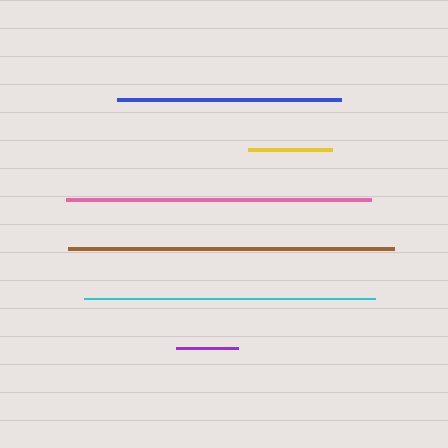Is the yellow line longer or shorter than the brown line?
The brown line is longer than the yellow line.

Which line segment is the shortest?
The purple line is the shortest at approximately 62 pixels.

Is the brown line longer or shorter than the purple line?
The brown line is longer than the purple line.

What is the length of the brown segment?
The brown segment is approximately 326 pixels long.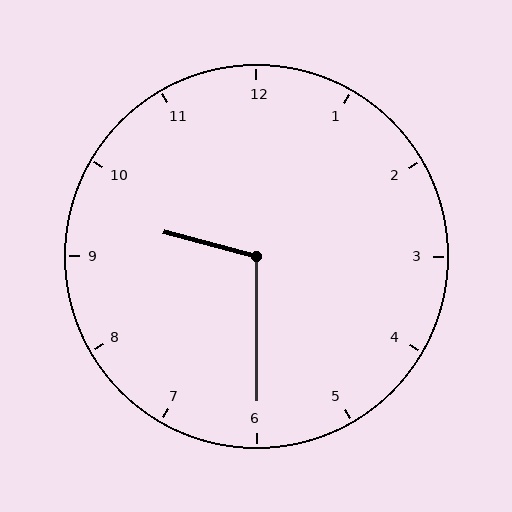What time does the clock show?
9:30.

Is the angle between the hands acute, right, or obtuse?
It is obtuse.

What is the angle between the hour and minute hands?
Approximately 105 degrees.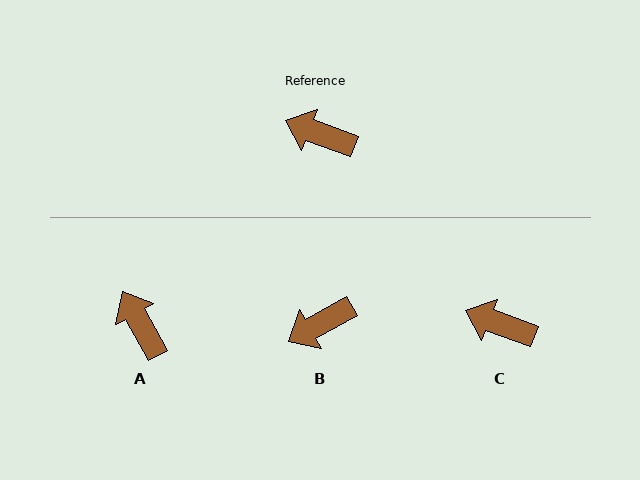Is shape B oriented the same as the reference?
No, it is off by about 50 degrees.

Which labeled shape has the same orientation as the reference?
C.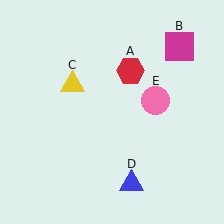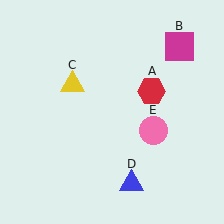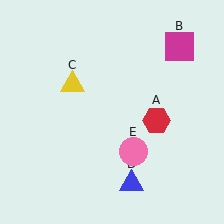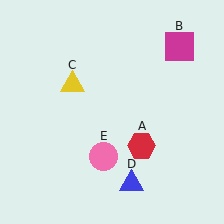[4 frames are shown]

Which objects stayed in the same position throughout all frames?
Magenta square (object B) and yellow triangle (object C) and blue triangle (object D) remained stationary.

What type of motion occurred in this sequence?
The red hexagon (object A), pink circle (object E) rotated clockwise around the center of the scene.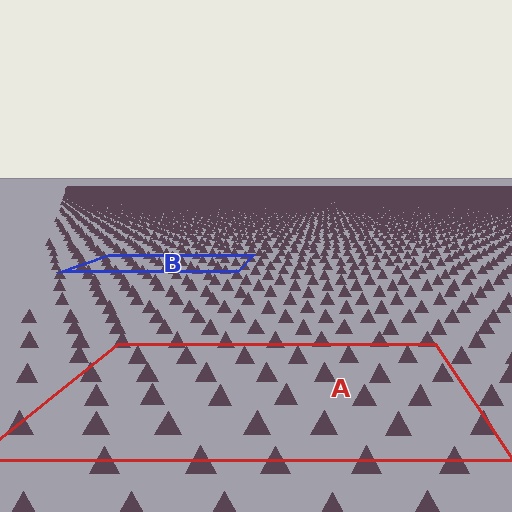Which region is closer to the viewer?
Region A is closer. The texture elements there are larger and more spread out.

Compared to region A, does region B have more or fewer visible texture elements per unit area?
Region B has more texture elements per unit area — they are packed more densely because it is farther away.